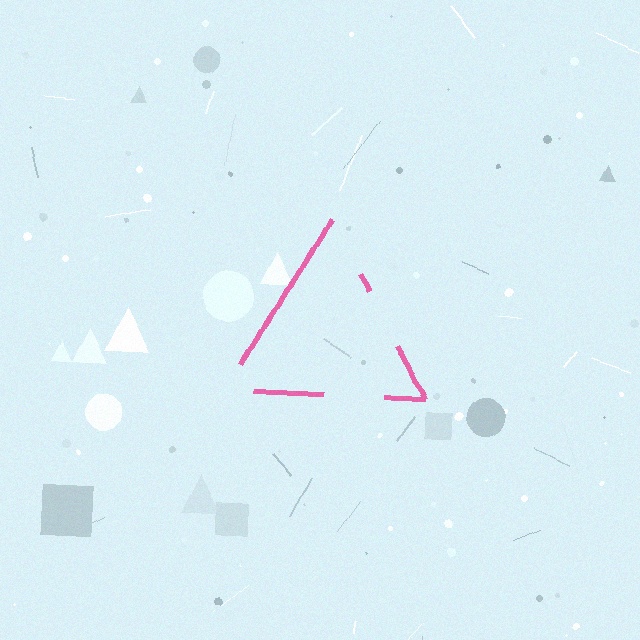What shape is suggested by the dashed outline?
The dashed outline suggests a triangle.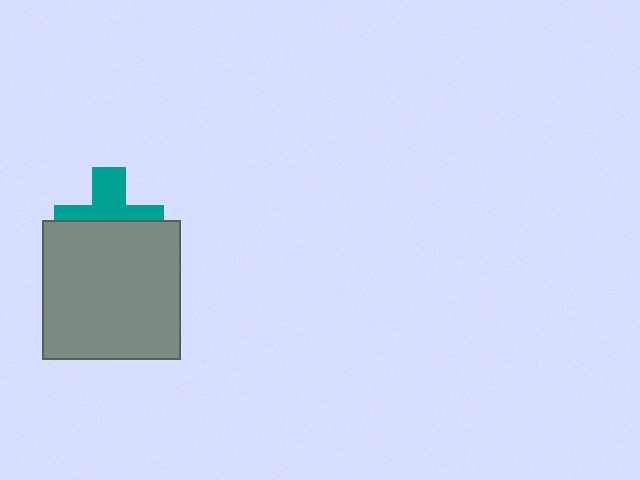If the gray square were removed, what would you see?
You would see the complete teal cross.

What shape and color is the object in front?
The object in front is a gray square.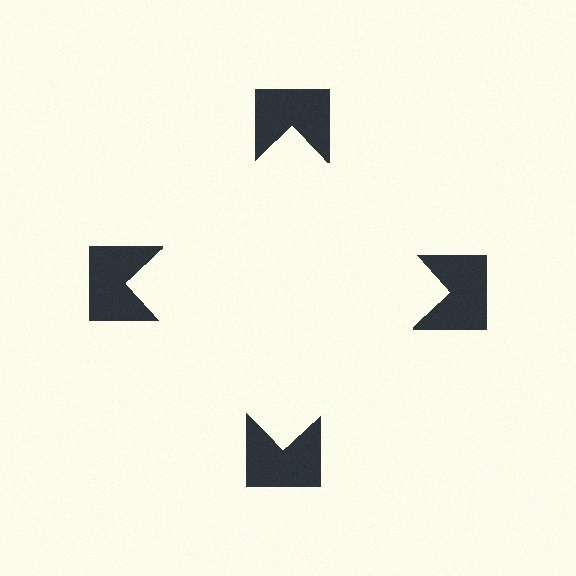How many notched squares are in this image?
There are 4 — one at each vertex of the illusory square.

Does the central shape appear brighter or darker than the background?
It typically appears slightly brighter than the background, even though no actual brightness change is drawn.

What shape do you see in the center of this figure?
An illusory square — its edges are inferred from the aligned wedge cuts in the notched squares, not physically drawn.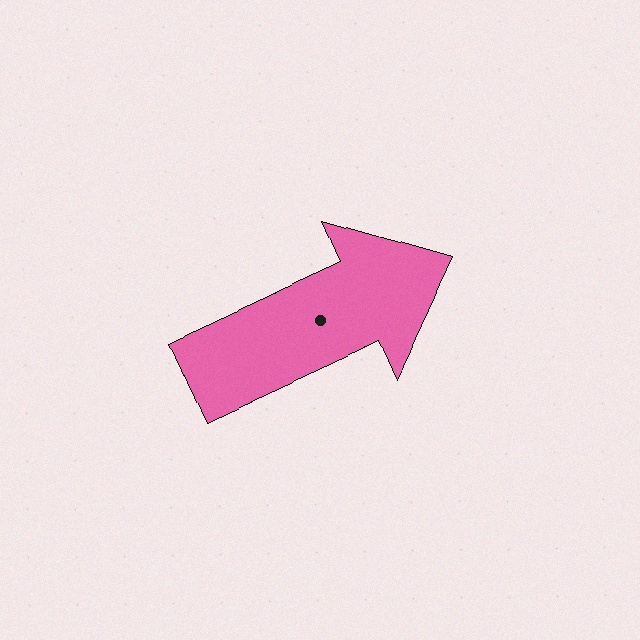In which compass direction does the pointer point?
Northeast.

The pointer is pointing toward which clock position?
Roughly 2 o'clock.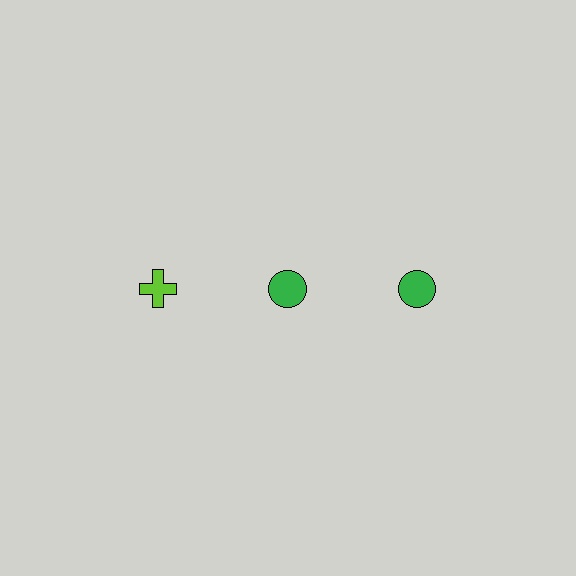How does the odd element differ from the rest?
It differs in both color (lime instead of green) and shape (cross instead of circle).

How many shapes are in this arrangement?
There are 3 shapes arranged in a grid pattern.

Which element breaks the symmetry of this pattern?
The lime cross in the top row, leftmost column breaks the symmetry. All other shapes are green circles.